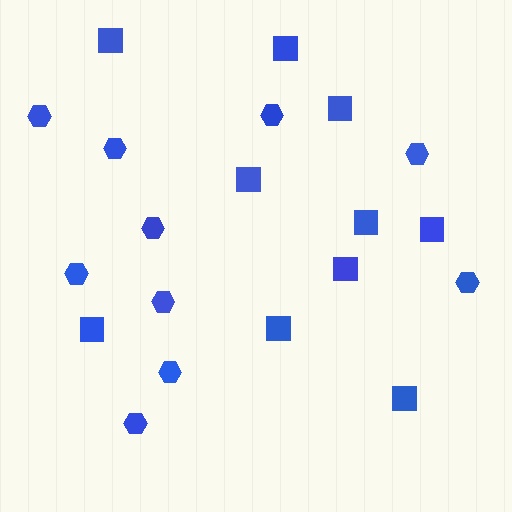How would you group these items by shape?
There are 2 groups: one group of hexagons (10) and one group of squares (10).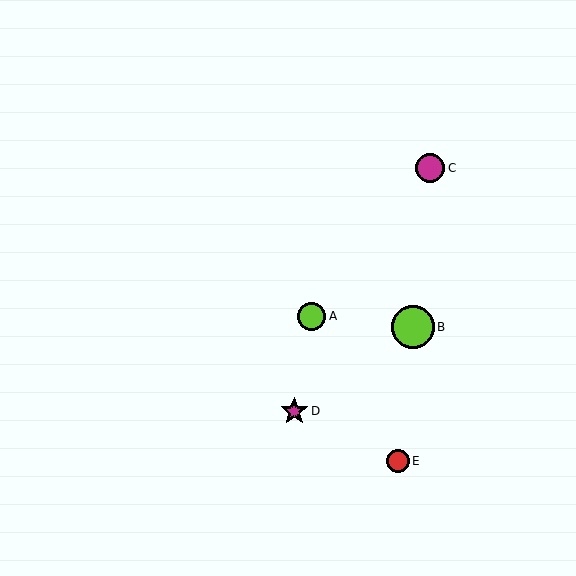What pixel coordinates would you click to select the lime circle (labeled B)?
Click at (413, 327) to select the lime circle B.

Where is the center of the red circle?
The center of the red circle is at (398, 461).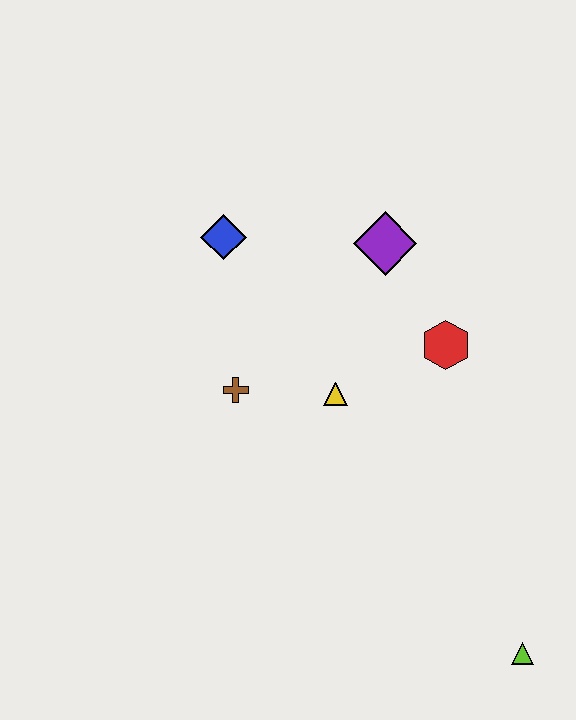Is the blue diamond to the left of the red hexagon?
Yes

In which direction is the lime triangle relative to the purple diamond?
The lime triangle is below the purple diamond.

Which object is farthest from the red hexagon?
The lime triangle is farthest from the red hexagon.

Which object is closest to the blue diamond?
The brown cross is closest to the blue diamond.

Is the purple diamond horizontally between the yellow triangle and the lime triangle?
Yes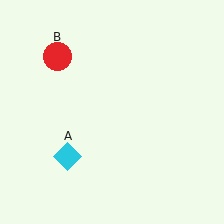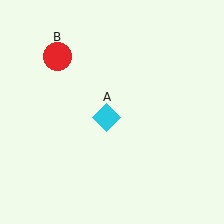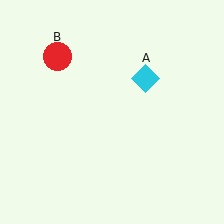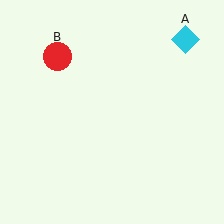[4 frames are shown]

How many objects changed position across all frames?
1 object changed position: cyan diamond (object A).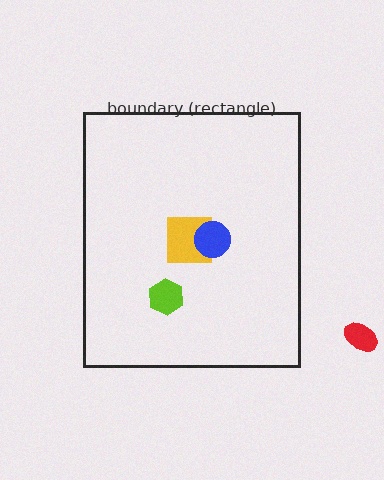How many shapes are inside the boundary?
3 inside, 1 outside.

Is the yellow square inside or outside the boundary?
Inside.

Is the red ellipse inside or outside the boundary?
Outside.